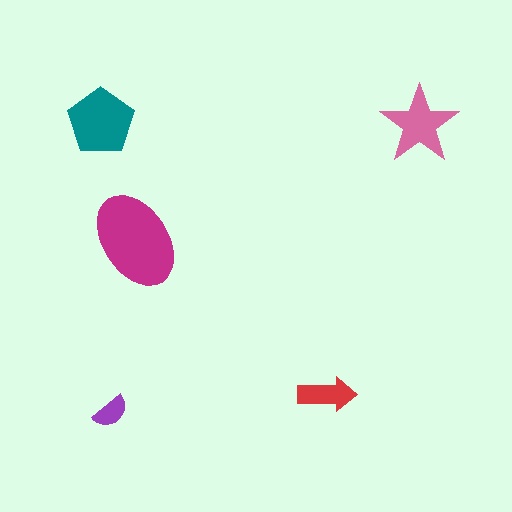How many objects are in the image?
There are 5 objects in the image.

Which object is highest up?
The teal pentagon is topmost.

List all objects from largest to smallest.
The magenta ellipse, the teal pentagon, the pink star, the red arrow, the purple semicircle.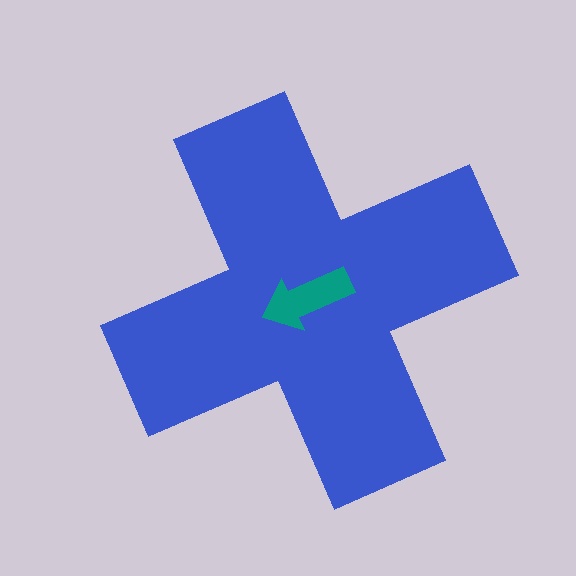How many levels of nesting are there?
2.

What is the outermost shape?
The blue cross.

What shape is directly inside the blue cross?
The teal arrow.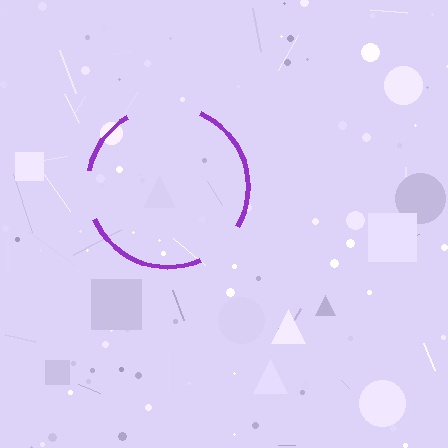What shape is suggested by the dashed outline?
The dashed outline suggests a circle.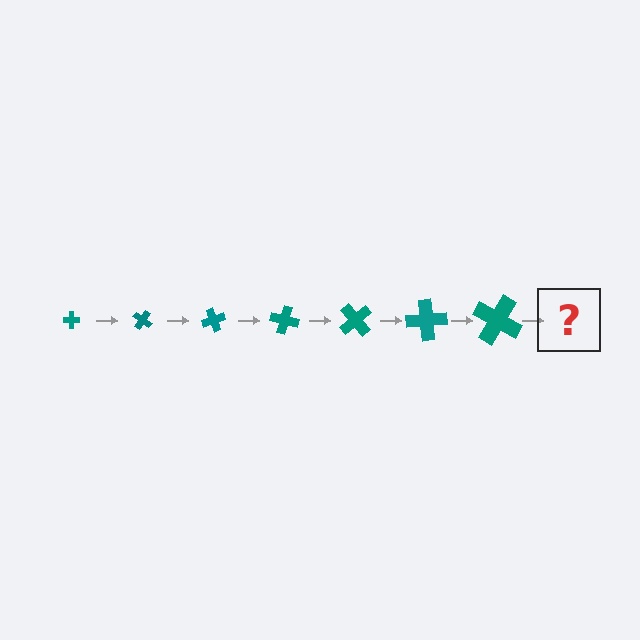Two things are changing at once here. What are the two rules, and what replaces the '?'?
The two rules are that the cross grows larger each step and it rotates 35 degrees each step. The '?' should be a cross, larger than the previous one and rotated 245 degrees from the start.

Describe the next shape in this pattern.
It should be a cross, larger than the previous one and rotated 245 degrees from the start.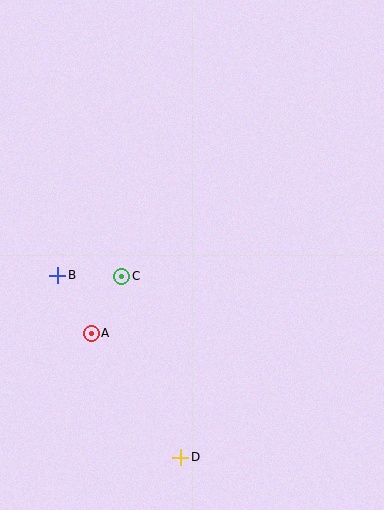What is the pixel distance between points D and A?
The distance between D and A is 153 pixels.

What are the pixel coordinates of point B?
Point B is at (58, 275).